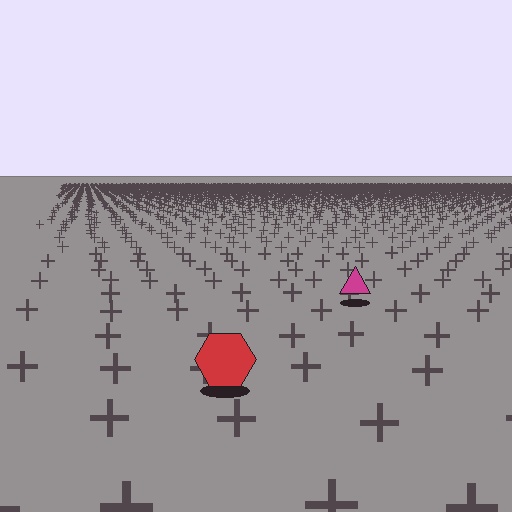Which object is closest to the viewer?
The red hexagon is closest. The texture marks near it are larger and more spread out.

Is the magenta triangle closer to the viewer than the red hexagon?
No. The red hexagon is closer — you can tell from the texture gradient: the ground texture is coarser near it.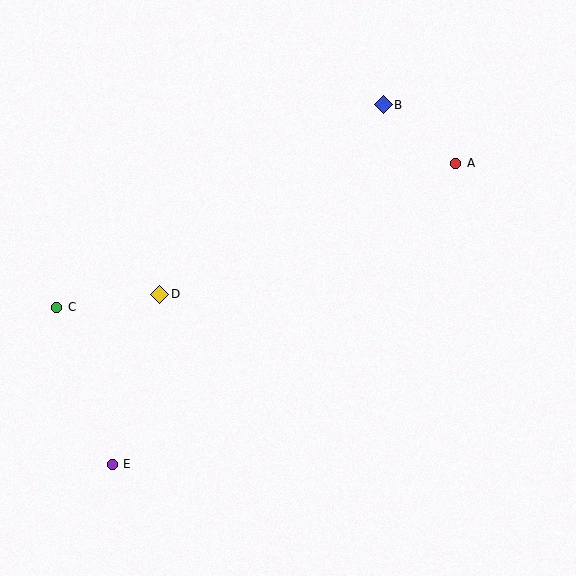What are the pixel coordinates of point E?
Point E is at (112, 464).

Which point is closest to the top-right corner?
Point A is closest to the top-right corner.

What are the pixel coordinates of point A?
Point A is at (456, 163).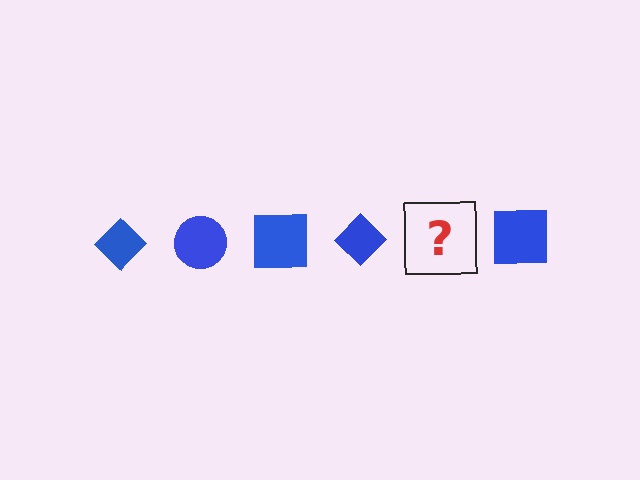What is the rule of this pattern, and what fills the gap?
The rule is that the pattern cycles through diamond, circle, square shapes in blue. The gap should be filled with a blue circle.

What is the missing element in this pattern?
The missing element is a blue circle.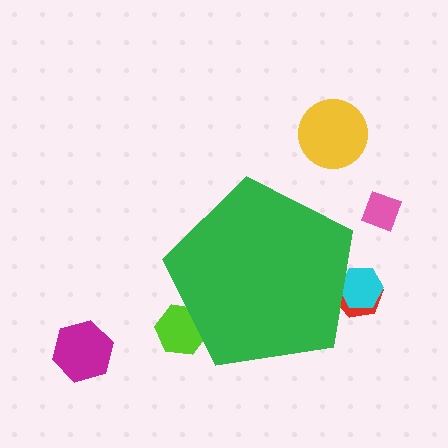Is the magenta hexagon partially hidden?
No, the magenta hexagon is fully visible.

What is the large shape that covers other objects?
A green pentagon.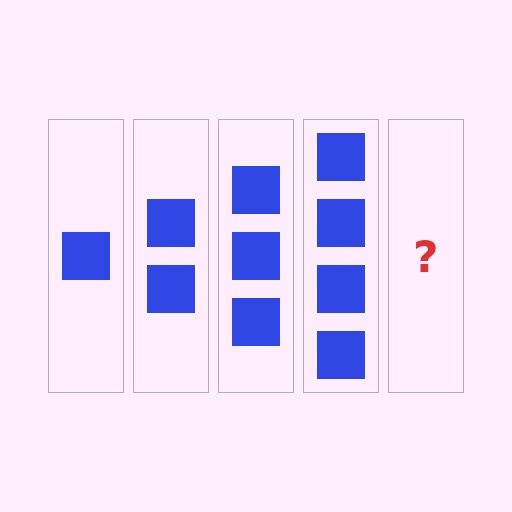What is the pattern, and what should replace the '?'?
The pattern is that each step adds one more square. The '?' should be 5 squares.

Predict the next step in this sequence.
The next step is 5 squares.